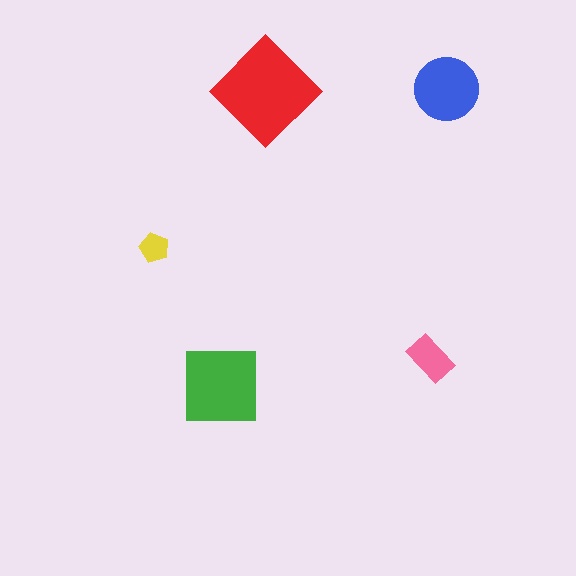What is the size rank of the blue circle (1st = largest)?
3rd.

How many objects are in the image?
There are 5 objects in the image.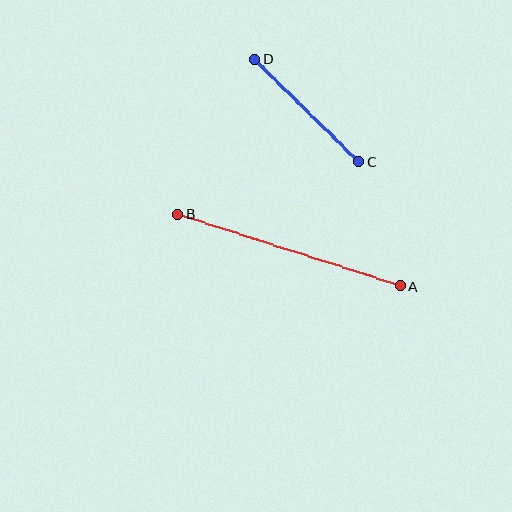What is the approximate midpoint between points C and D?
The midpoint is at approximately (306, 110) pixels.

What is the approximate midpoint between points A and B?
The midpoint is at approximately (289, 250) pixels.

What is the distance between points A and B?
The distance is approximately 234 pixels.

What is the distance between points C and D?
The distance is approximately 146 pixels.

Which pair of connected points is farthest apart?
Points A and B are farthest apart.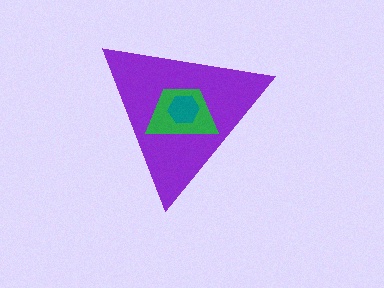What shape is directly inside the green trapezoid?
The teal hexagon.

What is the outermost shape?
The purple triangle.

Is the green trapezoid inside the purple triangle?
Yes.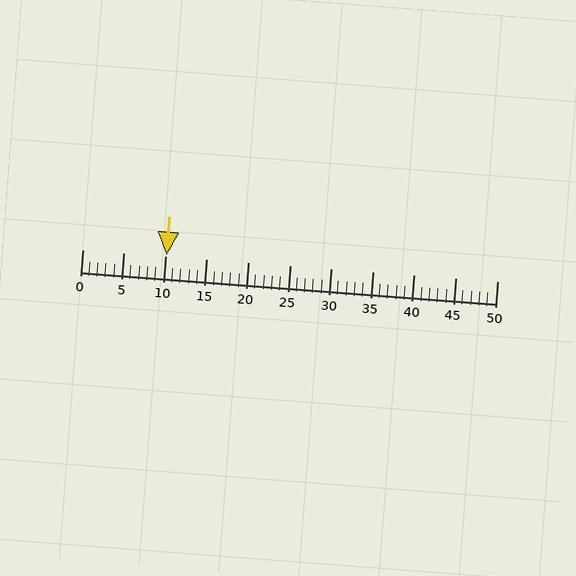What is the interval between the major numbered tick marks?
The major tick marks are spaced 5 units apart.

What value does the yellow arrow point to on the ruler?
The yellow arrow points to approximately 10.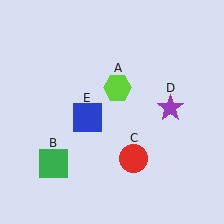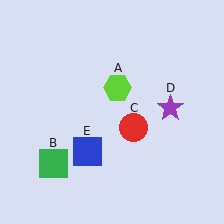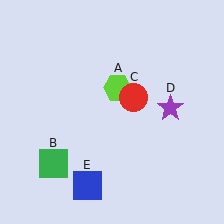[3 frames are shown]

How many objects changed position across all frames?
2 objects changed position: red circle (object C), blue square (object E).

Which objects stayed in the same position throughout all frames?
Lime hexagon (object A) and green square (object B) and purple star (object D) remained stationary.